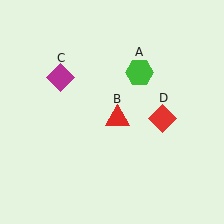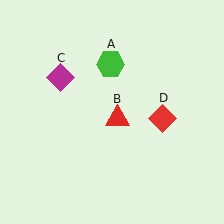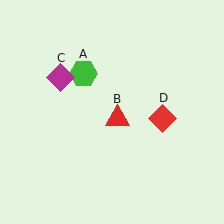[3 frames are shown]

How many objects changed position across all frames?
1 object changed position: green hexagon (object A).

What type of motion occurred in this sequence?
The green hexagon (object A) rotated counterclockwise around the center of the scene.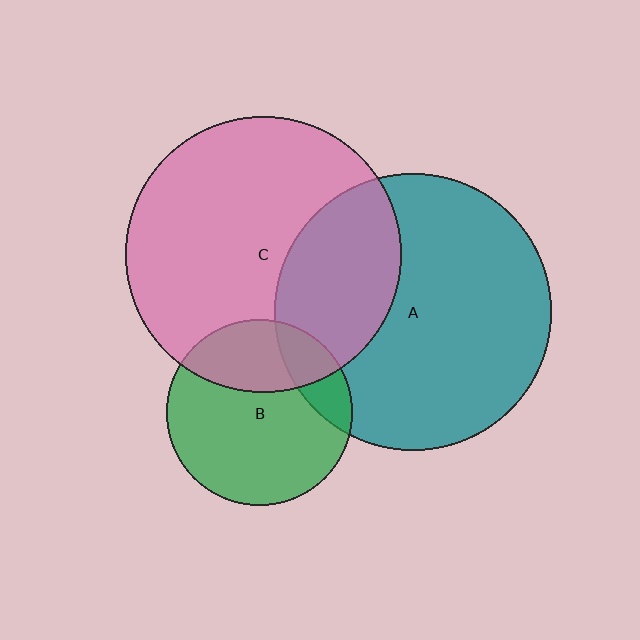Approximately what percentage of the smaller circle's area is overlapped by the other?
Approximately 30%.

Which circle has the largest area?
Circle A (teal).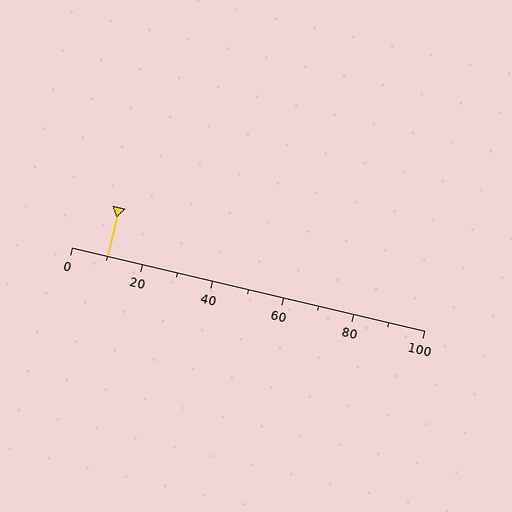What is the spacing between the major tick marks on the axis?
The major ticks are spaced 20 apart.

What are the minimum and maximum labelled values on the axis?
The axis runs from 0 to 100.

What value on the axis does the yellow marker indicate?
The marker indicates approximately 10.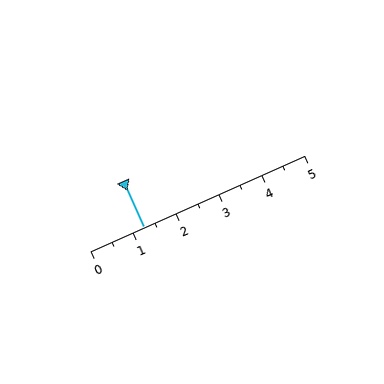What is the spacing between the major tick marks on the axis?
The major ticks are spaced 1 apart.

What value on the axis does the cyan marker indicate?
The marker indicates approximately 1.2.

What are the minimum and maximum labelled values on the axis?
The axis runs from 0 to 5.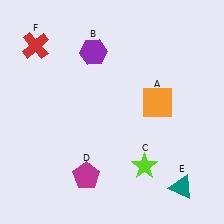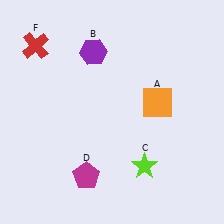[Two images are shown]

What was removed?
The teal triangle (E) was removed in Image 2.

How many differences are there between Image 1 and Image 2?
There is 1 difference between the two images.